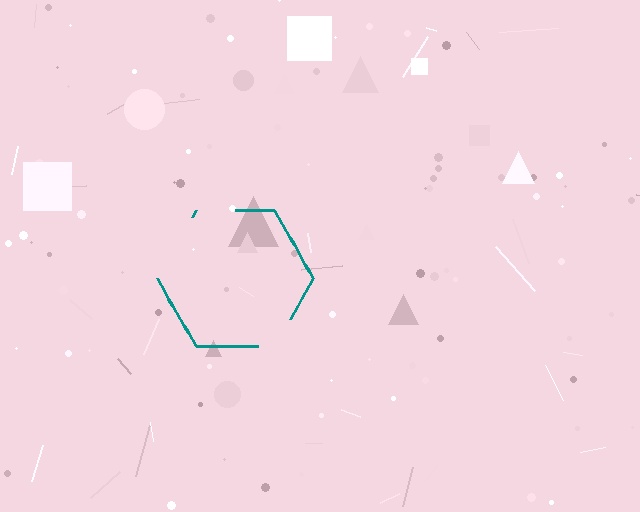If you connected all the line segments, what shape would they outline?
They would outline a hexagon.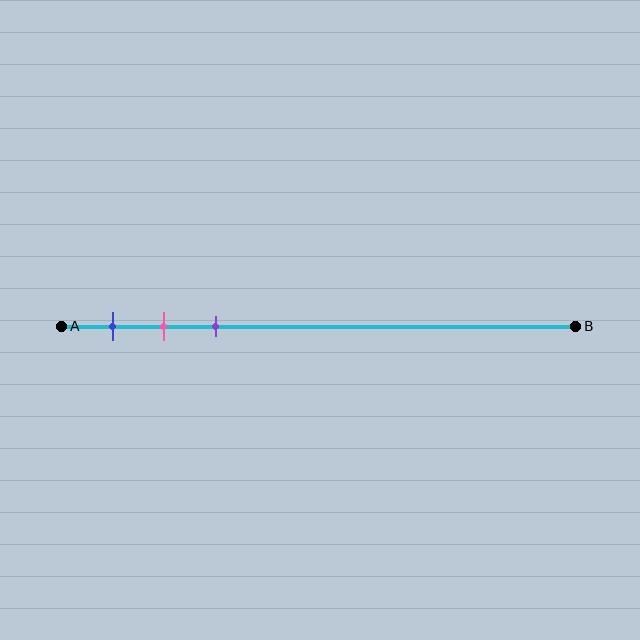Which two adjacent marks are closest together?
The pink and purple marks are the closest adjacent pair.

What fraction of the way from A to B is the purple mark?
The purple mark is approximately 30% (0.3) of the way from A to B.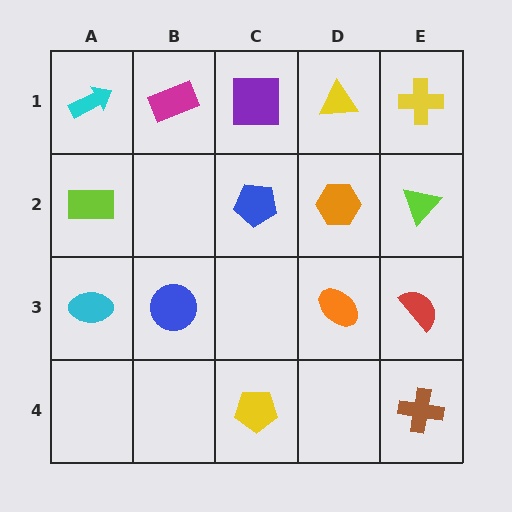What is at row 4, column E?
A brown cross.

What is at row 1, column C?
A purple square.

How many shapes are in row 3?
4 shapes.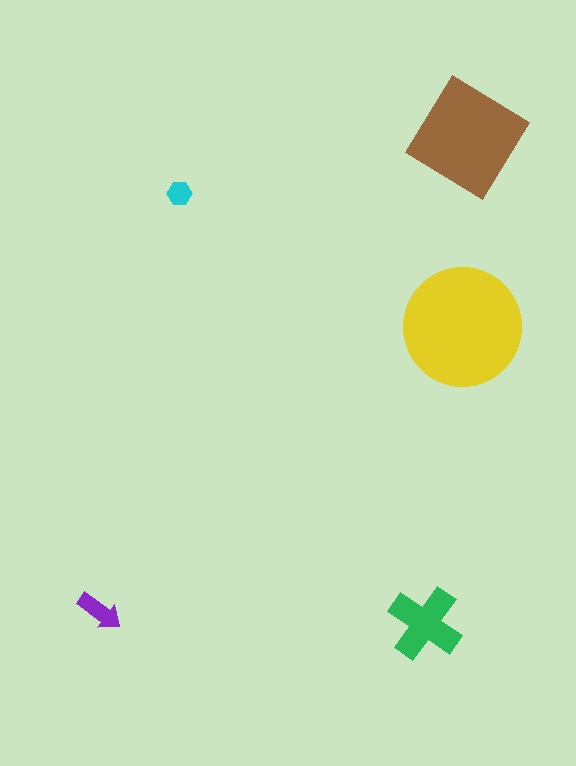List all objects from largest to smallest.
The yellow circle, the brown diamond, the green cross, the purple arrow, the cyan hexagon.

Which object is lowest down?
The green cross is bottommost.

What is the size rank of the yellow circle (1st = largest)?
1st.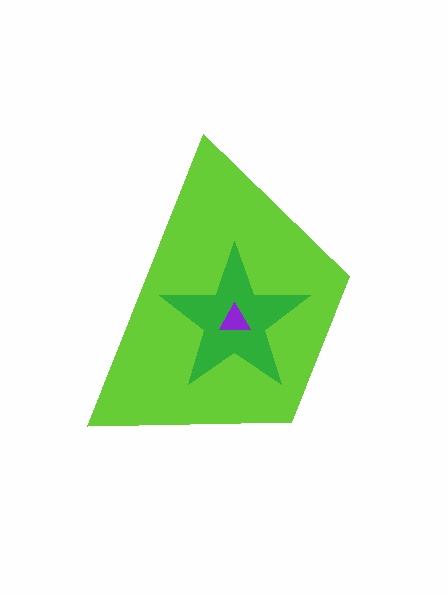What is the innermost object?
The purple triangle.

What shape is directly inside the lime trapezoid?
The green star.